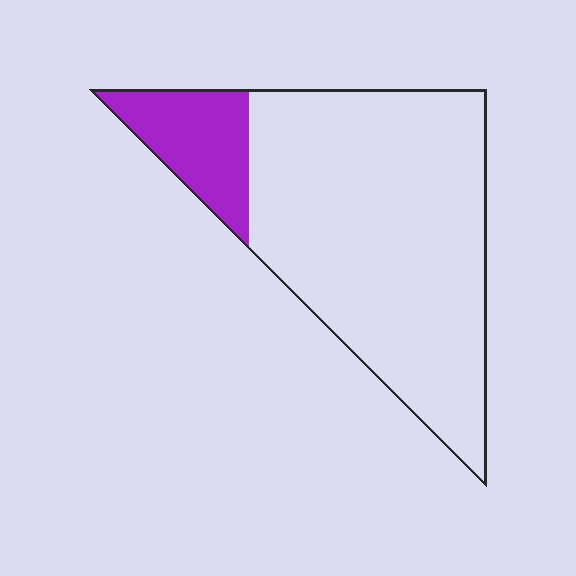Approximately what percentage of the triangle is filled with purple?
Approximately 15%.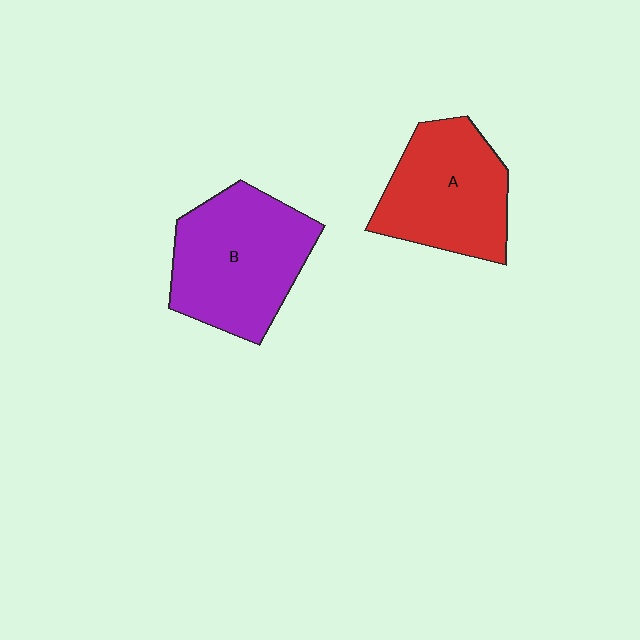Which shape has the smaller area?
Shape A (red).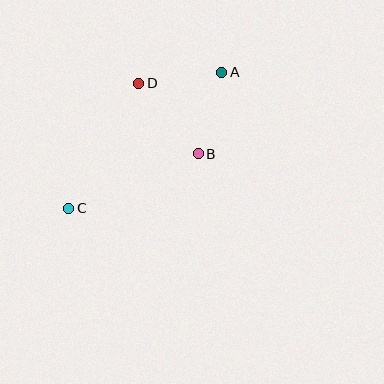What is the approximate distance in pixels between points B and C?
The distance between B and C is approximately 141 pixels.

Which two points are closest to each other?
Points A and D are closest to each other.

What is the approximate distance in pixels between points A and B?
The distance between A and B is approximately 85 pixels.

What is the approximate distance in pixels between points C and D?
The distance between C and D is approximately 143 pixels.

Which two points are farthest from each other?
Points A and C are farthest from each other.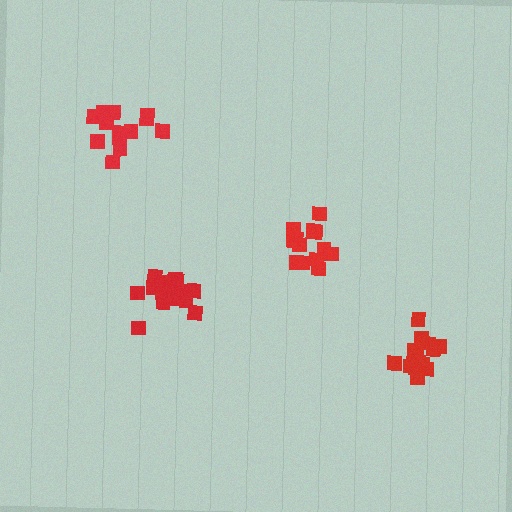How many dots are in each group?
Group 1: 15 dots, Group 2: 13 dots, Group 3: 14 dots, Group 4: 16 dots (58 total).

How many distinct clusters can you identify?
There are 4 distinct clusters.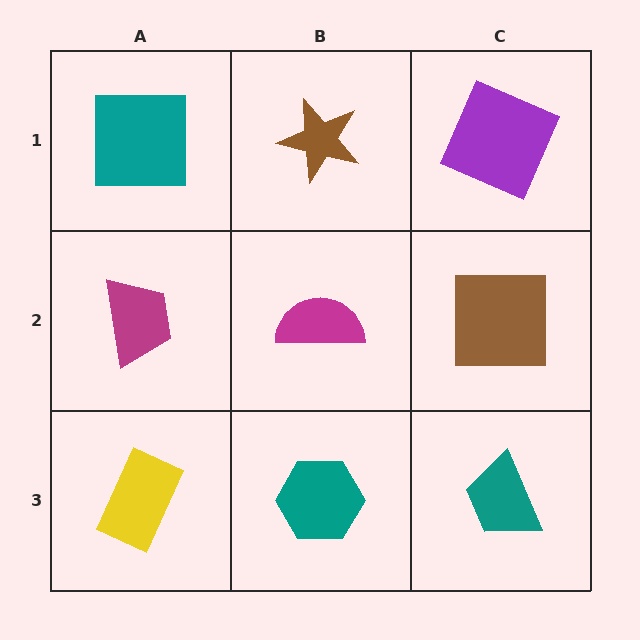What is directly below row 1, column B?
A magenta semicircle.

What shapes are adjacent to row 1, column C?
A brown square (row 2, column C), a brown star (row 1, column B).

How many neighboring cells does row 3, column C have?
2.